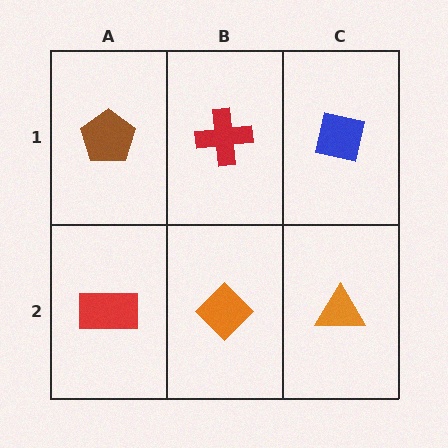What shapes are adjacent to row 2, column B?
A red cross (row 1, column B), a red rectangle (row 2, column A), an orange triangle (row 2, column C).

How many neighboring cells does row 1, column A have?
2.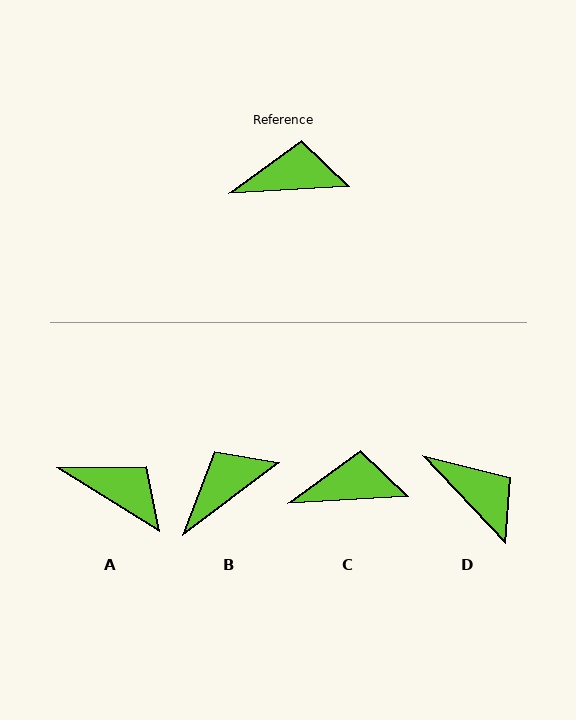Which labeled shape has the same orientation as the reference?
C.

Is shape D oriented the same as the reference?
No, it is off by about 50 degrees.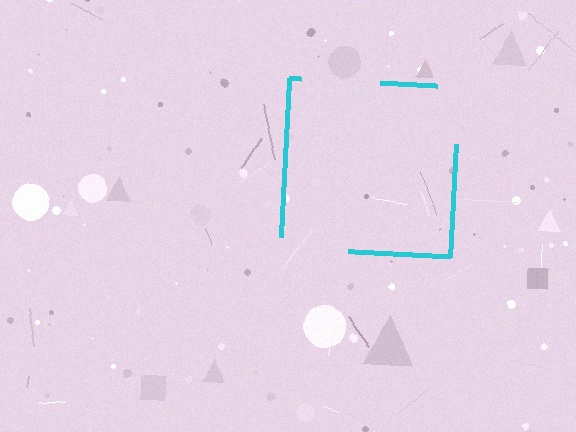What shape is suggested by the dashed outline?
The dashed outline suggests a square.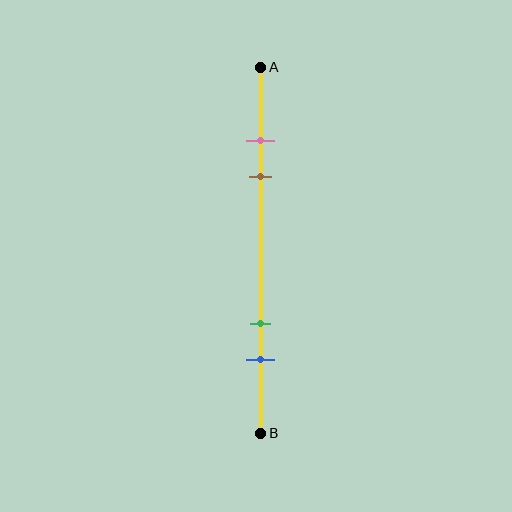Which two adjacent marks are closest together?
The pink and brown marks are the closest adjacent pair.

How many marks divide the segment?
There are 4 marks dividing the segment.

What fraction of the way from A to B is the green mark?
The green mark is approximately 70% (0.7) of the way from A to B.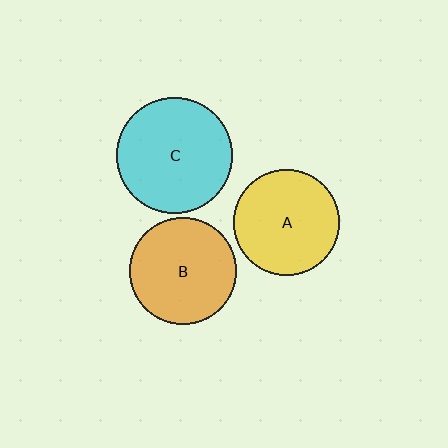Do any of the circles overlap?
No, none of the circles overlap.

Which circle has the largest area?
Circle C (cyan).